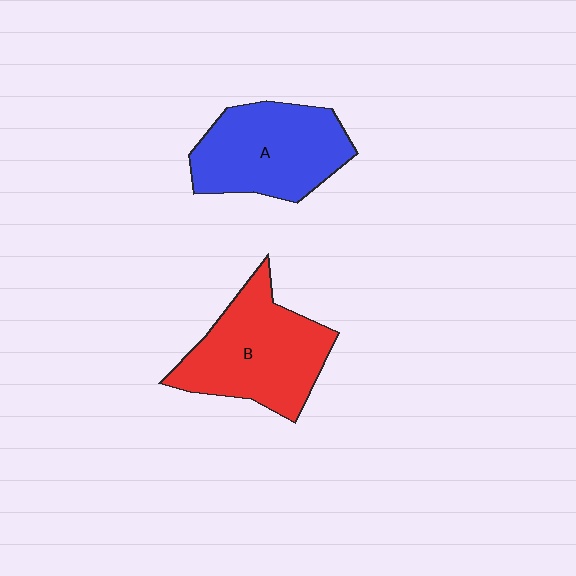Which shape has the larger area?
Shape B (red).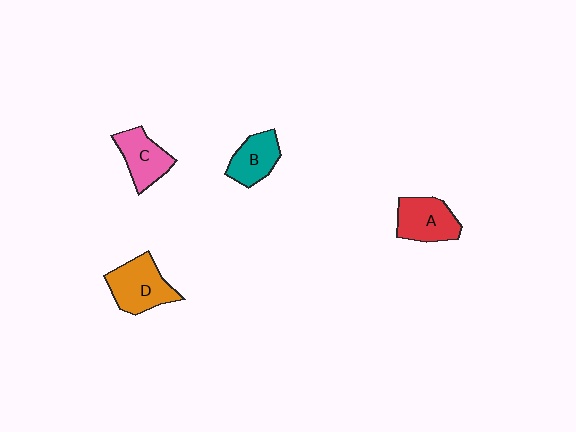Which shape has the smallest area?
Shape B (teal).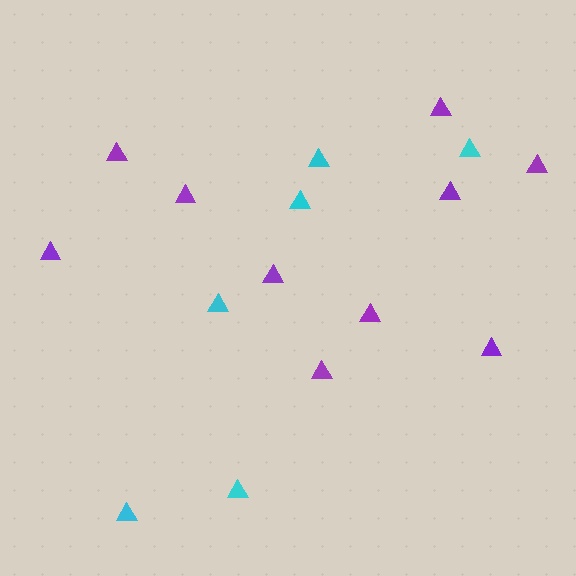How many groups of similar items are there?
There are 2 groups: one group of cyan triangles (6) and one group of purple triangles (10).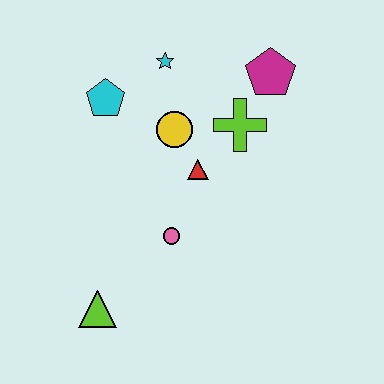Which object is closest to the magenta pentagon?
The lime cross is closest to the magenta pentagon.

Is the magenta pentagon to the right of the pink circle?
Yes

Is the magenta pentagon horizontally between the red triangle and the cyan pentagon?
No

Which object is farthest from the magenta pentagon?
The lime triangle is farthest from the magenta pentagon.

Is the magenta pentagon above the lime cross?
Yes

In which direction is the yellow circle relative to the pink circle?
The yellow circle is above the pink circle.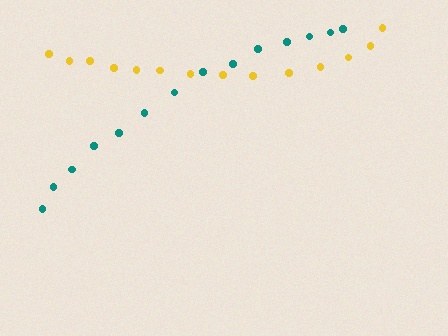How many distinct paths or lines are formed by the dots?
There are 2 distinct paths.